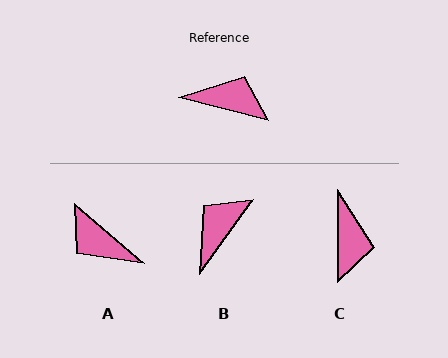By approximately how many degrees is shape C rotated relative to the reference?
Approximately 75 degrees clockwise.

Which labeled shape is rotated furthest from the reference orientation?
A, about 154 degrees away.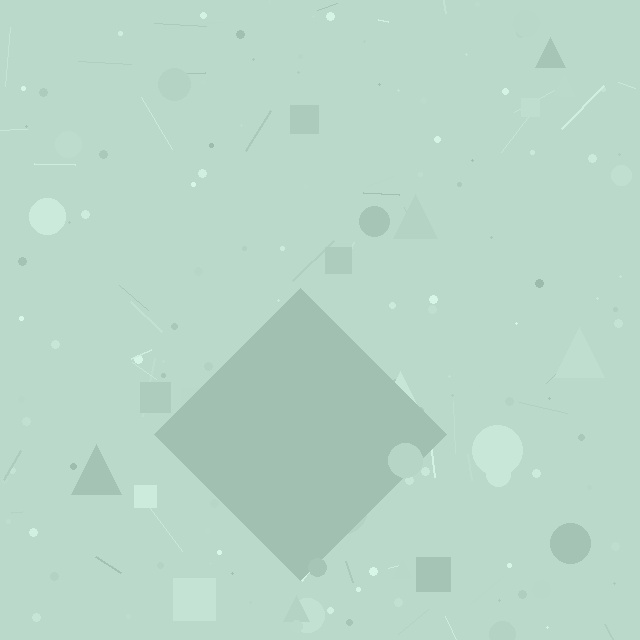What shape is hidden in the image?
A diamond is hidden in the image.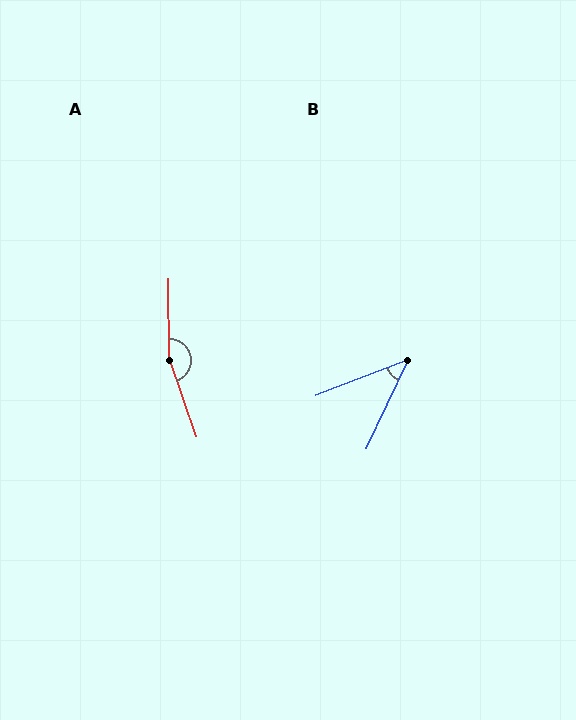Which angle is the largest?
A, at approximately 161 degrees.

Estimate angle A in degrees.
Approximately 161 degrees.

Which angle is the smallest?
B, at approximately 44 degrees.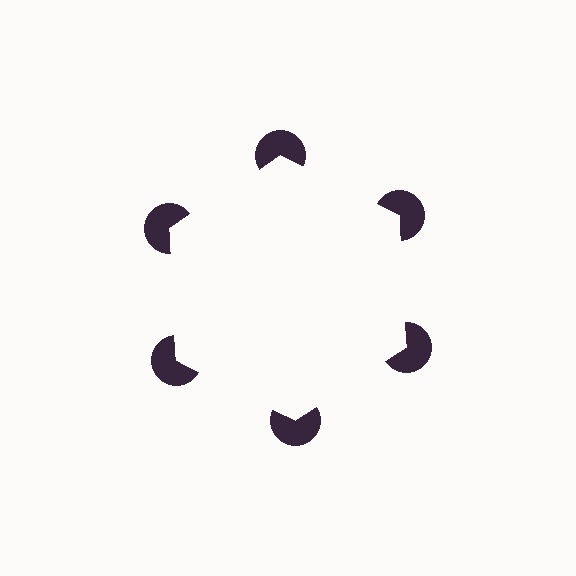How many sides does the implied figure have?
6 sides.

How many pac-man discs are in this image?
There are 6 — one at each vertex of the illusory hexagon.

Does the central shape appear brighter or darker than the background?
It typically appears slightly brighter than the background, even though no actual brightness change is drawn.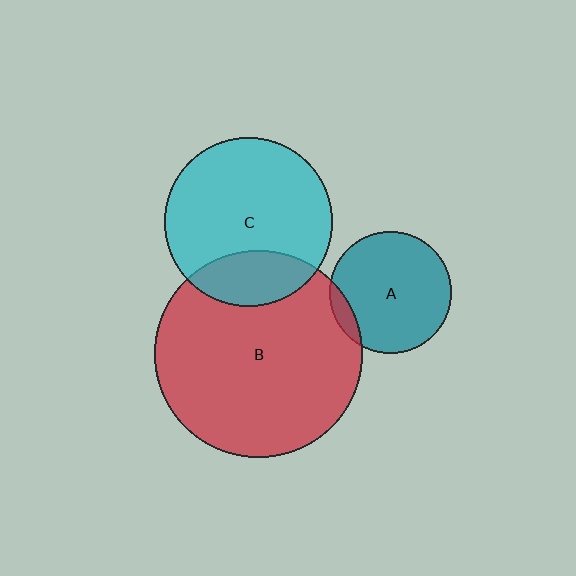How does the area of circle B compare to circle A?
Approximately 2.9 times.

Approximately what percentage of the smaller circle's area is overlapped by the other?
Approximately 25%.